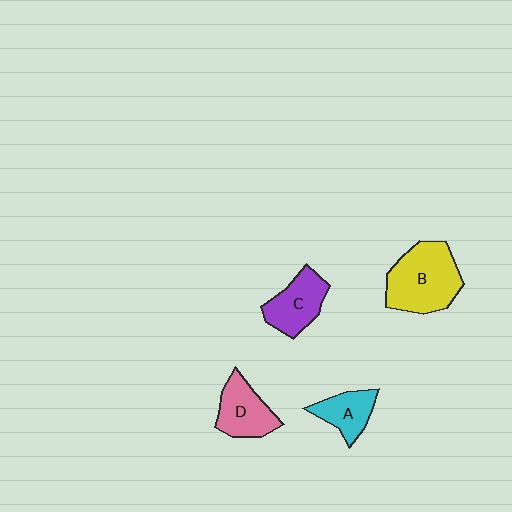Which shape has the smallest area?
Shape A (cyan).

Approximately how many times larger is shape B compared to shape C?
Approximately 1.6 times.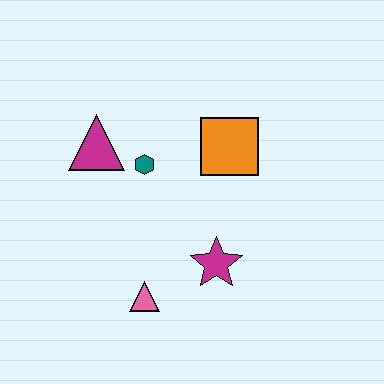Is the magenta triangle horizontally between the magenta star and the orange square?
No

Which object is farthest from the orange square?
The pink triangle is farthest from the orange square.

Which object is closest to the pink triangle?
The magenta star is closest to the pink triangle.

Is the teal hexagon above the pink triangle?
Yes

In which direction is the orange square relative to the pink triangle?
The orange square is above the pink triangle.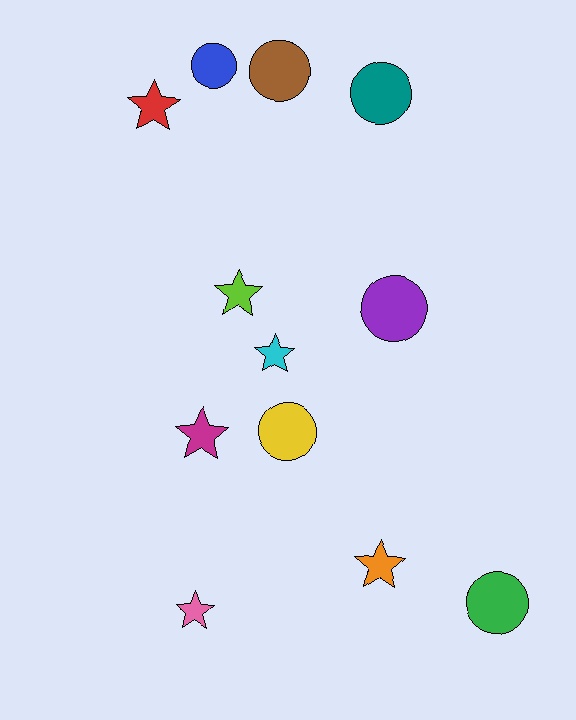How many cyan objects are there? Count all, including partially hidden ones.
There is 1 cyan object.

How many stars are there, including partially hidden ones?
There are 6 stars.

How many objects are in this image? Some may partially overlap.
There are 12 objects.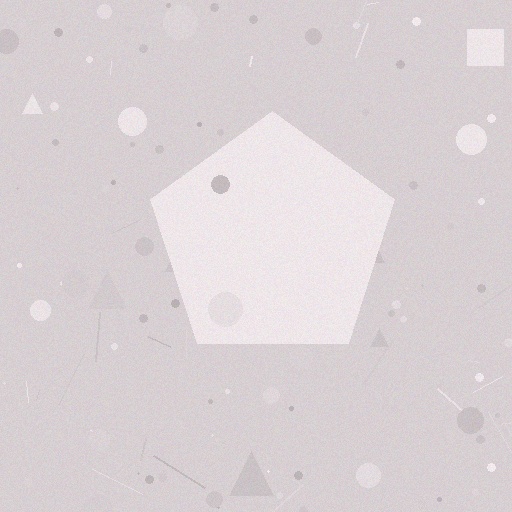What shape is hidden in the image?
A pentagon is hidden in the image.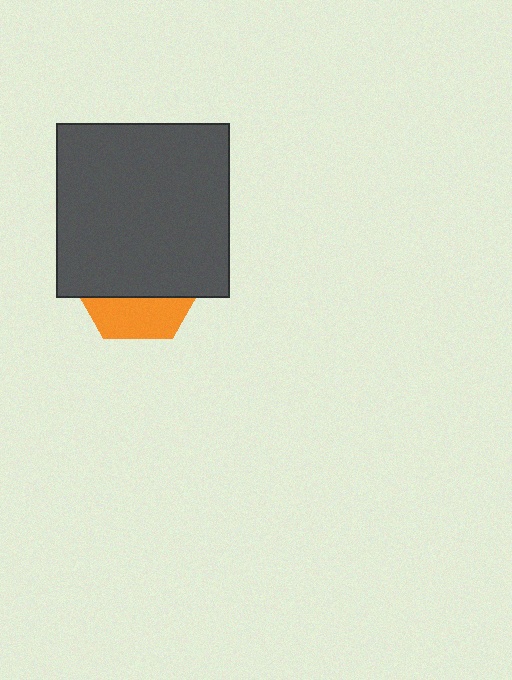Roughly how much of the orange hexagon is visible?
A small part of it is visible (roughly 31%).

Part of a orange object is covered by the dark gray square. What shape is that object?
It is a hexagon.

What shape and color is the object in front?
The object in front is a dark gray square.